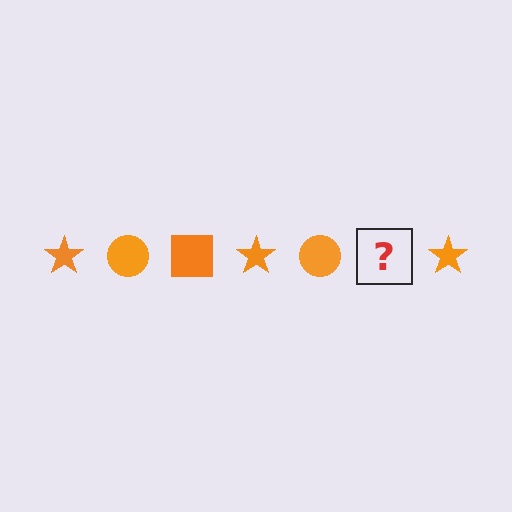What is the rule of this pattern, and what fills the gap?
The rule is that the pattern cycles through star, circle, square shapes in orange. The gap should be filled with an orange square.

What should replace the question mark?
The question mark should be replaced with an orange square.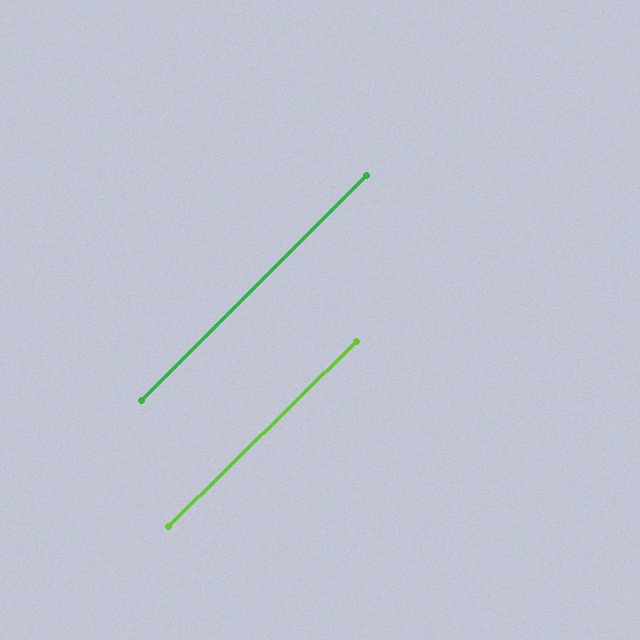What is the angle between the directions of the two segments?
Approximately 1 degree.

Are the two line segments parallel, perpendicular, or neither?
Parallel — their directions differ by only 0.6°.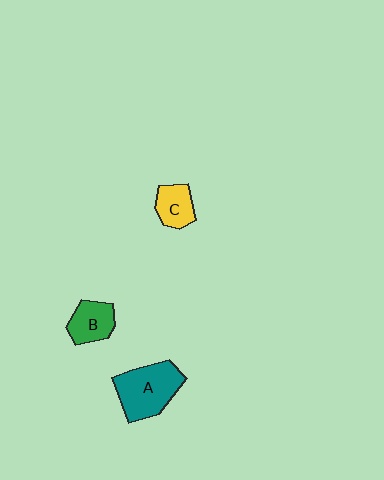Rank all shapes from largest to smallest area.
From largest to smallest: A (teal), B (green), C (yellow).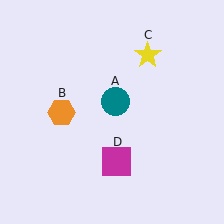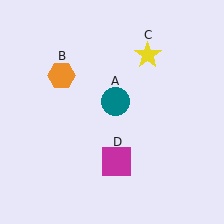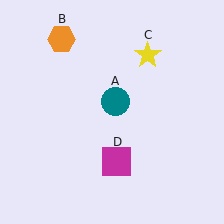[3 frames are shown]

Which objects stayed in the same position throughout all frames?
Teal circle (object A) and yellow star (object C) and magenta square (object D) remained stationary.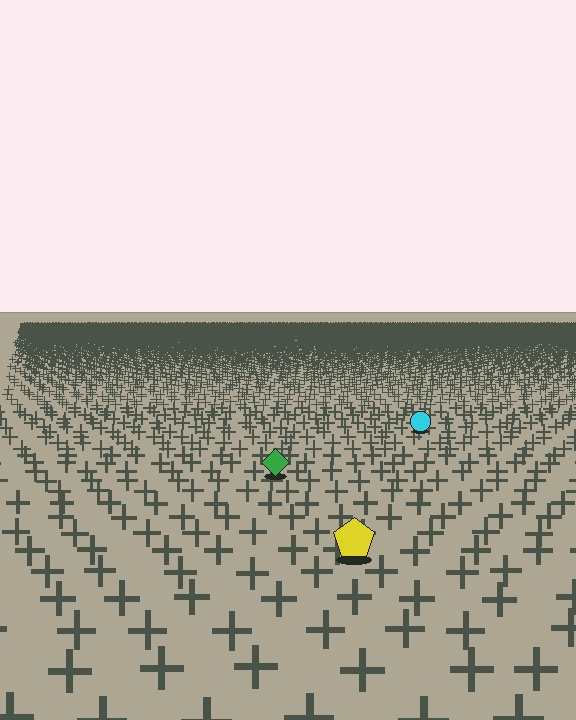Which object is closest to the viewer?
The yellow pentagon is closest. The texture marks near it are larger and more spread out.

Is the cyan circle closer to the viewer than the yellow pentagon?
No. The yellow pentagon is closer — you can tell from the texture gradient: the ground texture is coarser near it.